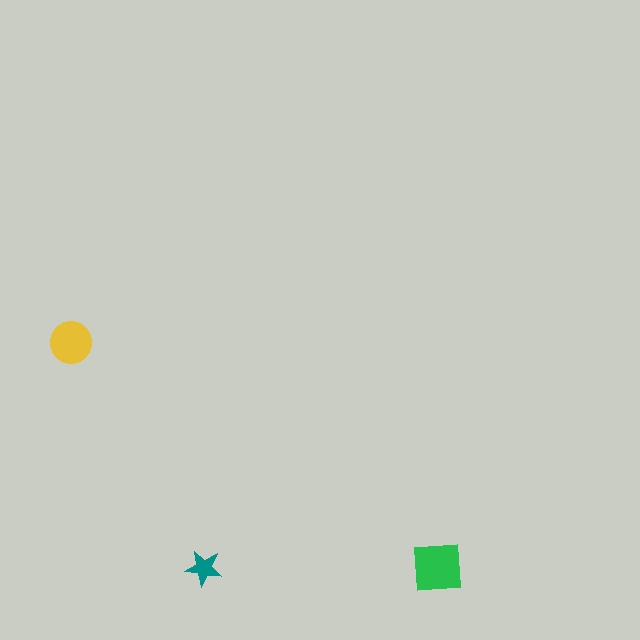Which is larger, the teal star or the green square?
The green square.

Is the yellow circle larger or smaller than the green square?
Smaller.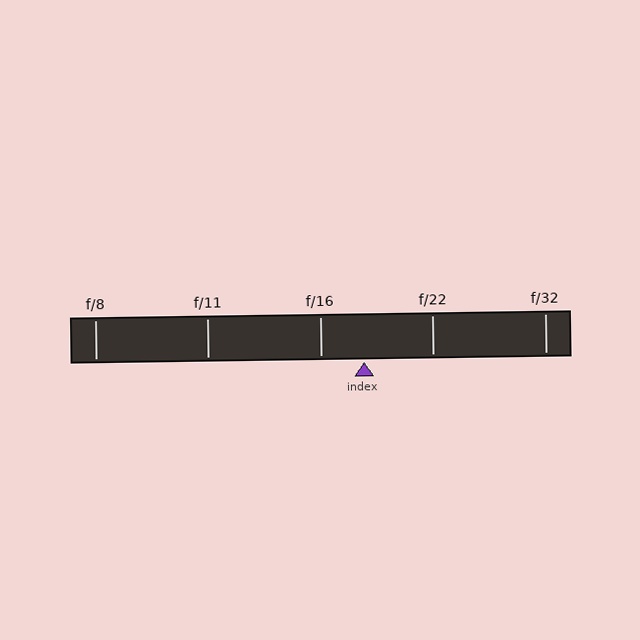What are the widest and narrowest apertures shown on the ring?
The widest aperture shown is f/8 and the narrowest is f/32.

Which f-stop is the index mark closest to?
The index mark is closest to f/16.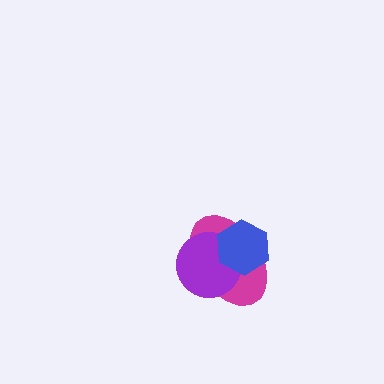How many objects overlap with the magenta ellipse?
2 objects overlap with the magenta ellipse.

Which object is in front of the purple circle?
The blue hexagon is in front of the purple circle.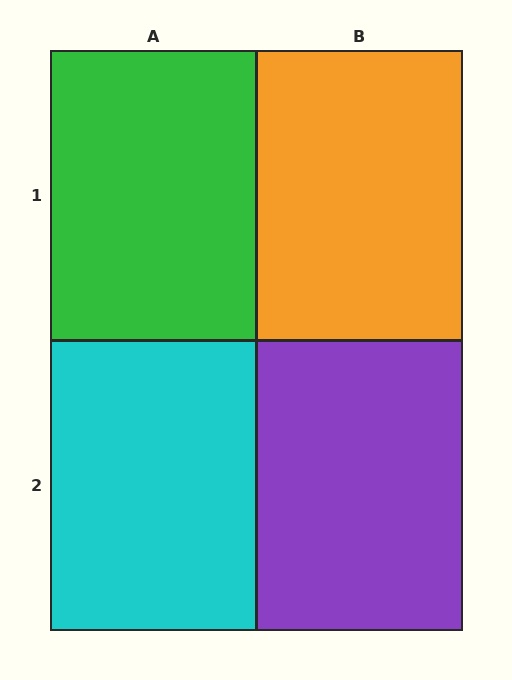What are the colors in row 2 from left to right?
Cyan, purple.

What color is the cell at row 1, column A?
Green.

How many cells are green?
1 cell is green.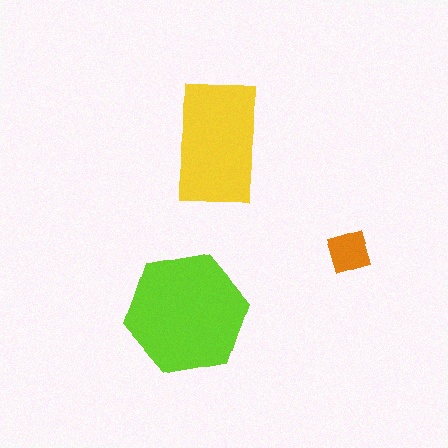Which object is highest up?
The yellow rectangle is topmost.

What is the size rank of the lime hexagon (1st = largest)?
1st.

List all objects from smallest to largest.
The orange diamond, the yellow rectangle, the lime hexagon.